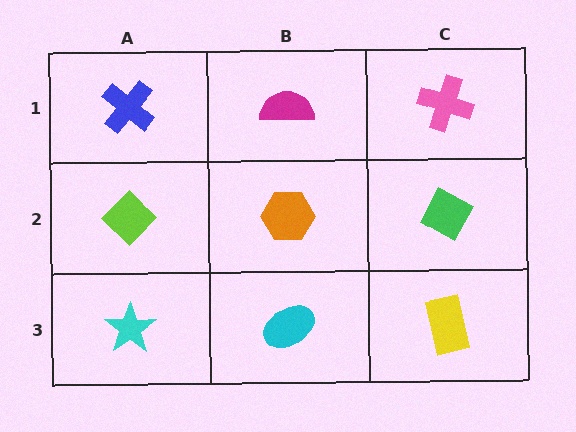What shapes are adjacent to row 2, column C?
A pink cross (row 1, column C), a yellow rectangle (row 3, column C), an orange hexagon (row 2, column B).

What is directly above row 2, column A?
A blue cross.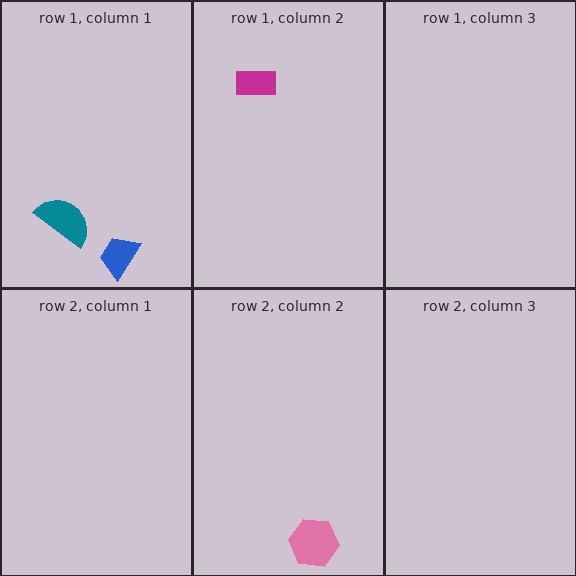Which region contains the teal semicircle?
The row 1, column 1 region.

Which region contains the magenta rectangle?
The row 1, column 2 region.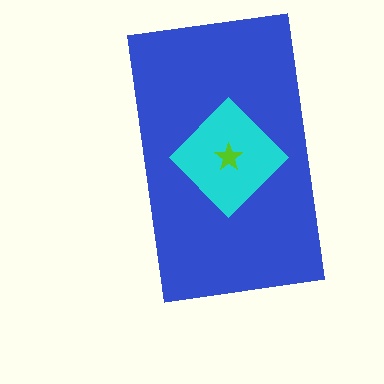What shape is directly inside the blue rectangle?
The cyan diamond.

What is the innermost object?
The lime star.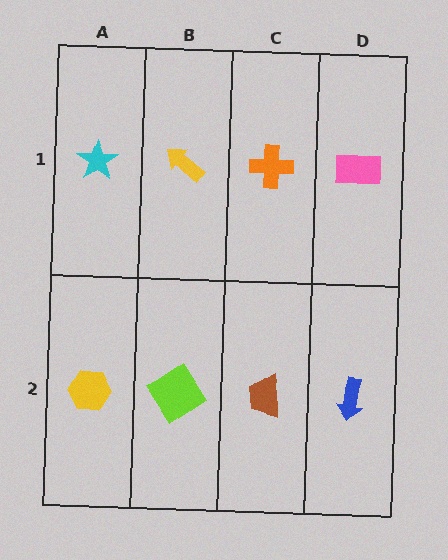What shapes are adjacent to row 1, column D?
A blue arrow (row 2, column D), an orange cross (row 1, column C).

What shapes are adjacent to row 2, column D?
A pink rectangle (row 1, column D), a brown trapezoid (row 2, column C).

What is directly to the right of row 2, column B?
A brown trapezoid.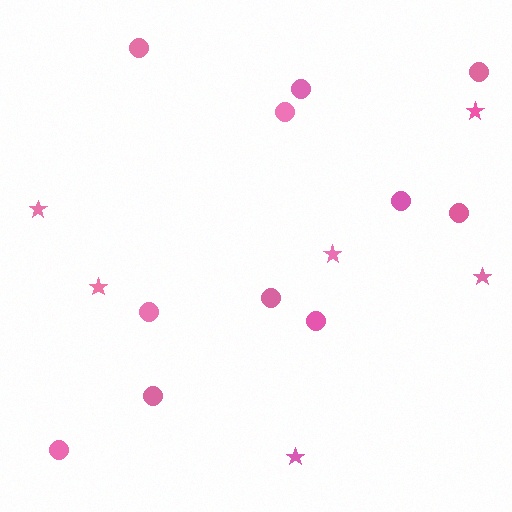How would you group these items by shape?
There are 2 groups: one group of circles (11) and one group of stars (6).